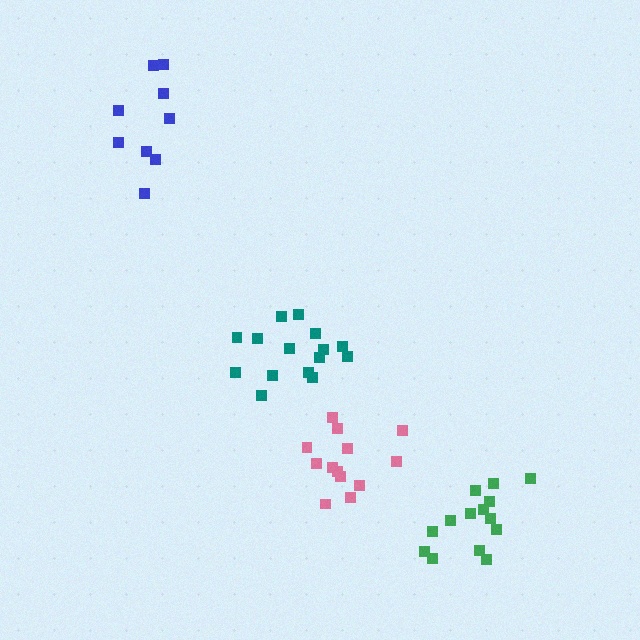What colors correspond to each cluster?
The clusters are colored: blue, green, teal, pink.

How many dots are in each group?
Group 1: 9 dots, Group 2: 14 dots, Group 3: 15 dots, Group 4: 14 dots (52 total).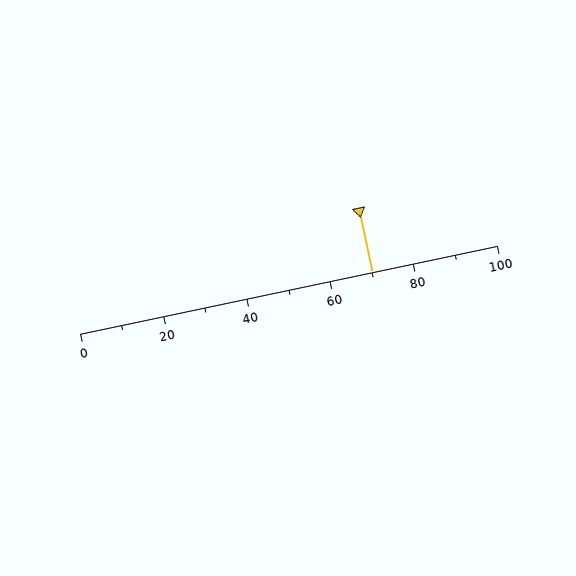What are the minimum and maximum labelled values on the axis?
The axis runs from 0 to 100.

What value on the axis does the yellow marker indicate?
The marker indicates approximately 70.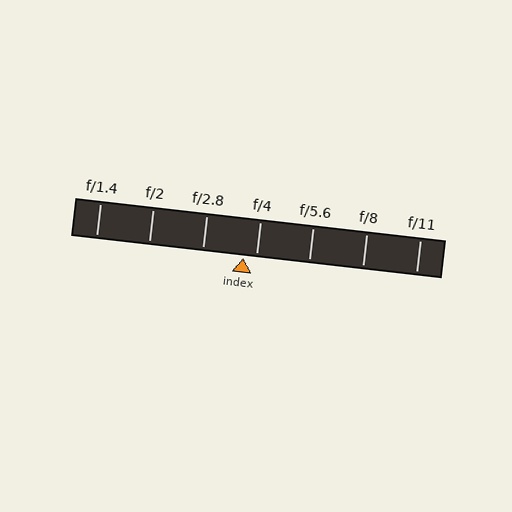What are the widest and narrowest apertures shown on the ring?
The widest aperture shown is f/1.4 and the narrowest is f/11.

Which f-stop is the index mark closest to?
The index mark is closest to f/4.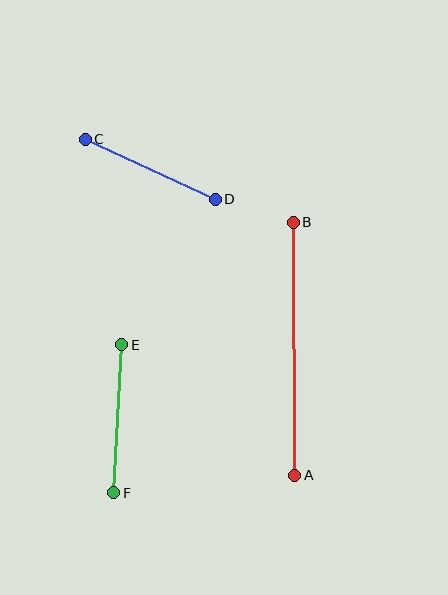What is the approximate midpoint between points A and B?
The midpoint is at approximately (294, 349) pixels.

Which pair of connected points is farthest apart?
Points A and B are farthest apart.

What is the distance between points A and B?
The distance is approximately 253 pixels.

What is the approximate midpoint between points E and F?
The midpoint is at approximately (118, 419) pixels.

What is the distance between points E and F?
The distance is approximately 148 pixels.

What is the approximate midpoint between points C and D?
The midpoint is at approximately (150, 169) pixels.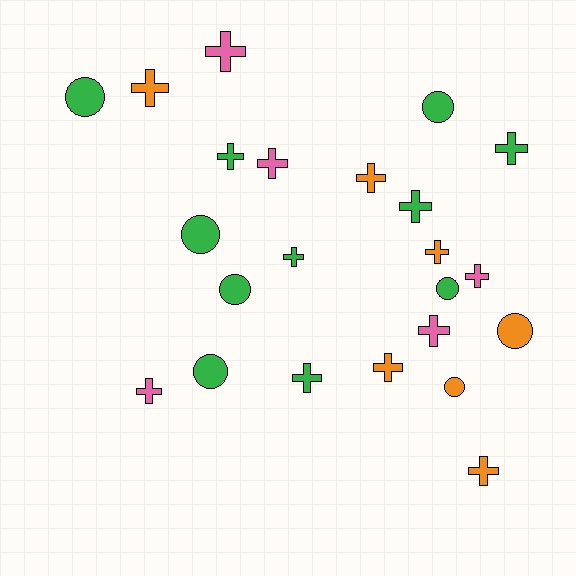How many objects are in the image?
There are 23 objects.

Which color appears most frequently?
Green, with 11 objects.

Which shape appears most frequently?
Cross, with 15 objects.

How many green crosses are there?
There are 5 green crosses.